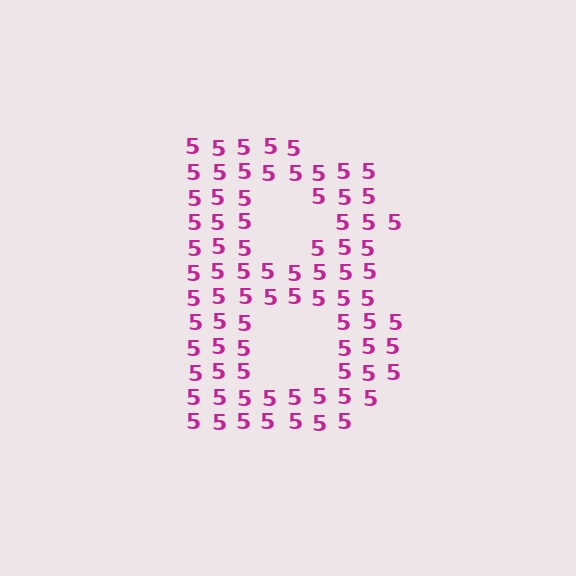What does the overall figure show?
The overall figure shows the letter B.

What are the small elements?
The small elements are digit 5's.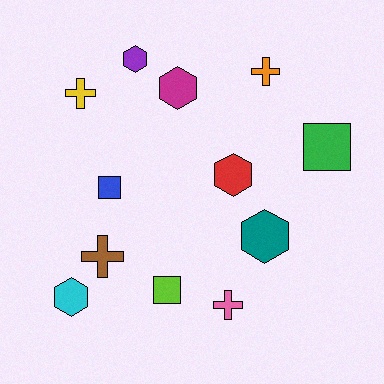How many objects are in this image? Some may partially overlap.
There are 12 objects.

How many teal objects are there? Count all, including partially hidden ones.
There is 1 teal object.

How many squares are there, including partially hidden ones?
There are 3 squares.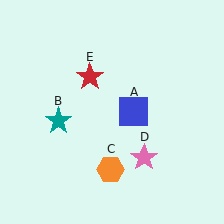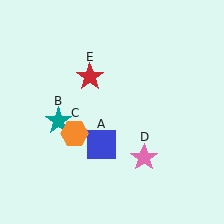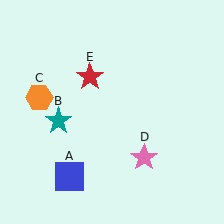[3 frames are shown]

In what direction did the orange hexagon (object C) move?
The orange hexagon (object C) moved up and to the left.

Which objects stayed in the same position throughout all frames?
Teal star (object B) and pink star (object D) and red star (object E) remained stationary.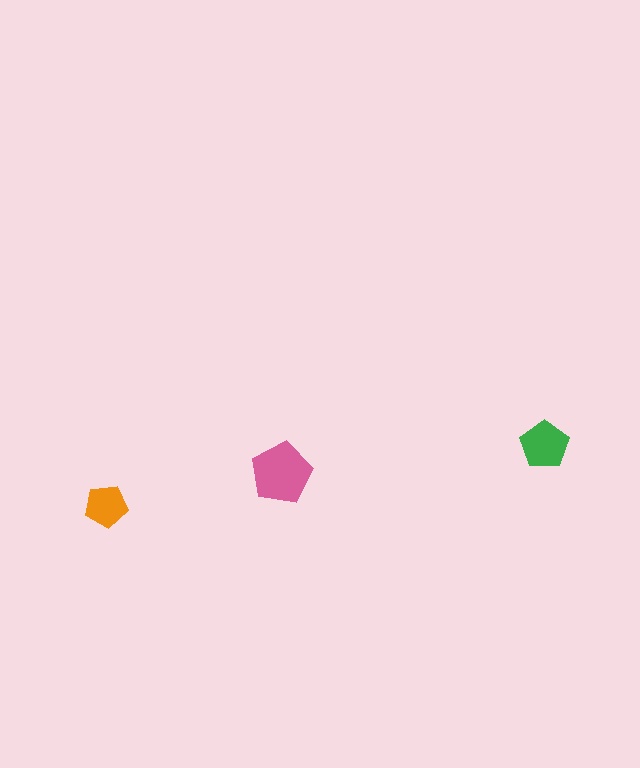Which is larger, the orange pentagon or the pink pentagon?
The pink one.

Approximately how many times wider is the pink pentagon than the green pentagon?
About 1.5 times wider.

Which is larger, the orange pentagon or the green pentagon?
The green one.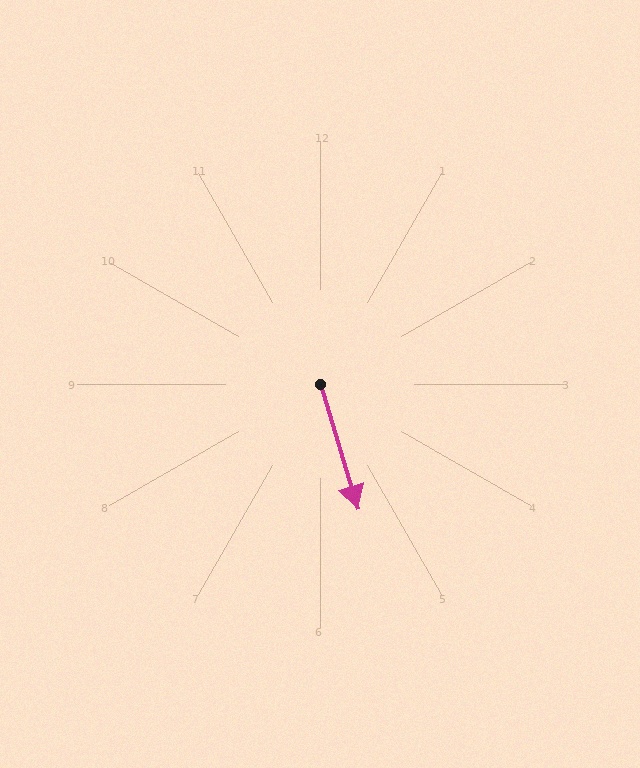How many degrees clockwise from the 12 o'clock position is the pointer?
Approximately 163 degrees.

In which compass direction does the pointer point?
South.